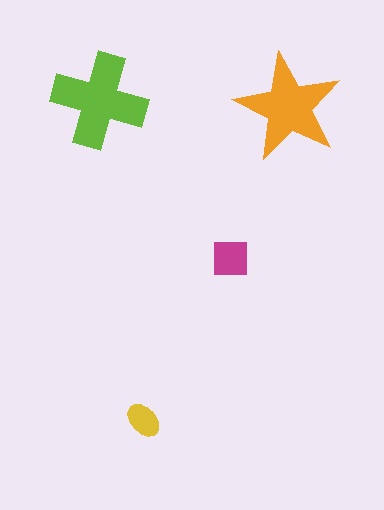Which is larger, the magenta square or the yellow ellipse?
The magenta square.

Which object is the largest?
The lime cross.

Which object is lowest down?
The yellow ellipse is bottommost.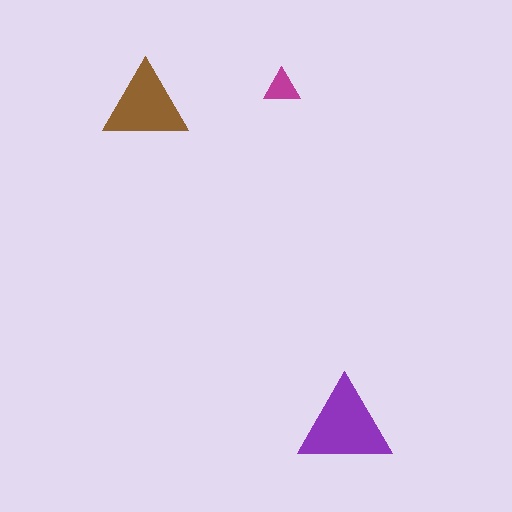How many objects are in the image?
There are 3 objects in the image.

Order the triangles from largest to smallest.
the purple one, the brown one, the magenta one.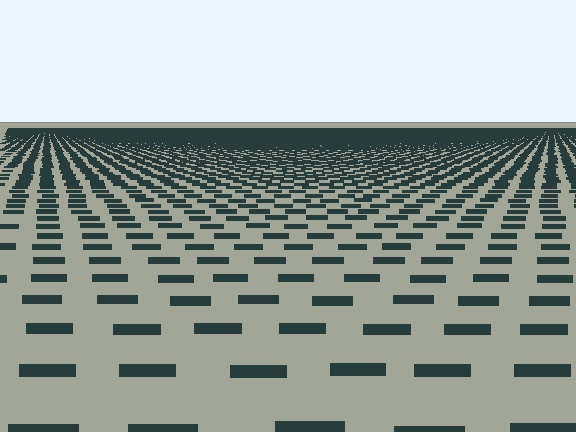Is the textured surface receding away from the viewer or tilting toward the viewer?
The surface is receding away from the viewer. Texture elements get smaller and denser toward the top.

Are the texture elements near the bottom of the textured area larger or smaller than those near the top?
Larger. Near the bottom, elements are closer to the viewer and appear at a bigger on-screen size.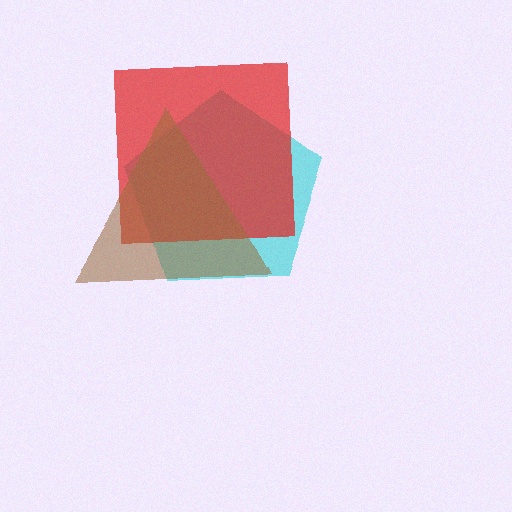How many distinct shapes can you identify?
There are 3 distinct shapes: a cyan pentagon, a red square, a brown triangle.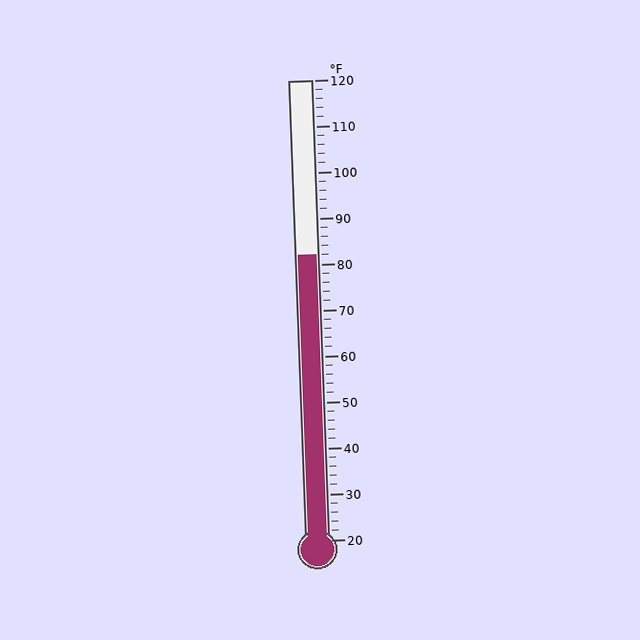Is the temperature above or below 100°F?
The temperature is below 100°F.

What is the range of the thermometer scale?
The thermometer scale ranges from 20°F to 120°F.